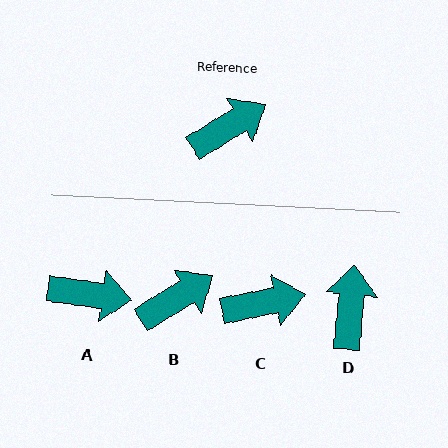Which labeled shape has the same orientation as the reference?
B.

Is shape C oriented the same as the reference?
No, it is off by about 20 degrees.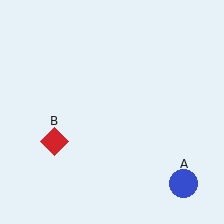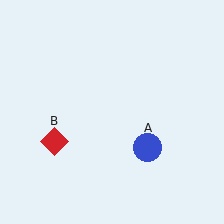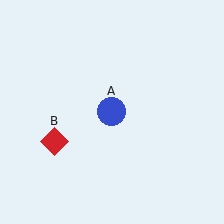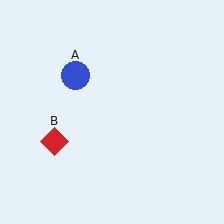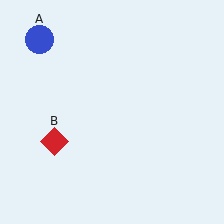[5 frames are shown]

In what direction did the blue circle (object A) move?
The blue circle (object A) moved up and to the left.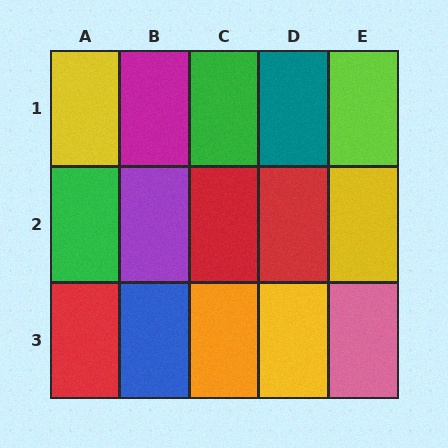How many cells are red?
3 cells are red.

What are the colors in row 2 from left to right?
Green, purple, red, red, yellow.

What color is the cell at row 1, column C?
Green.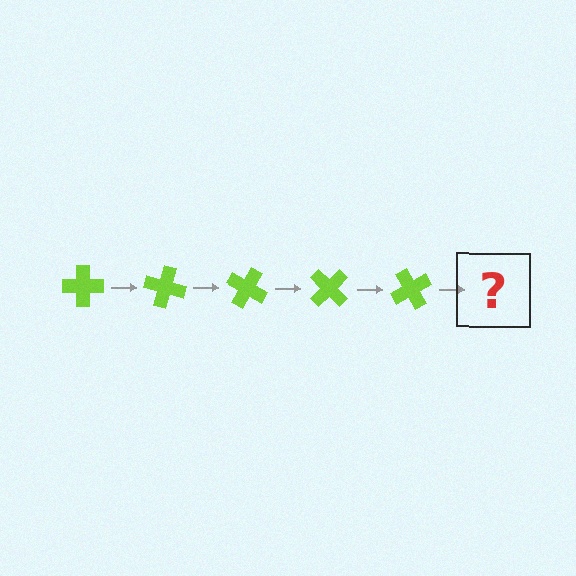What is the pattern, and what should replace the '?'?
The pattern is that the cross rotates 15 degrees each step. The '?' should be a lime cross rotated 75 degrees.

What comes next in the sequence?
The next element should be a lime cross rotated 75 degrees.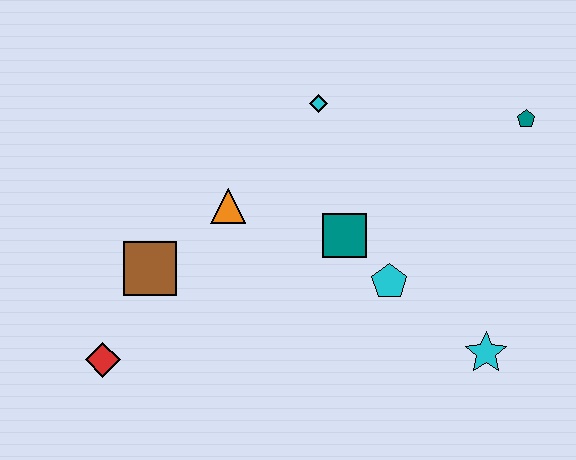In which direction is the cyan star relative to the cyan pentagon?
The cyan star is to the right of the cyan pentagon.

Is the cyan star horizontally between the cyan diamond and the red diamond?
No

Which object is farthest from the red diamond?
The teal pentagon is farthest from the red diamond.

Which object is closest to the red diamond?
The brown square is closest to the red diamond.